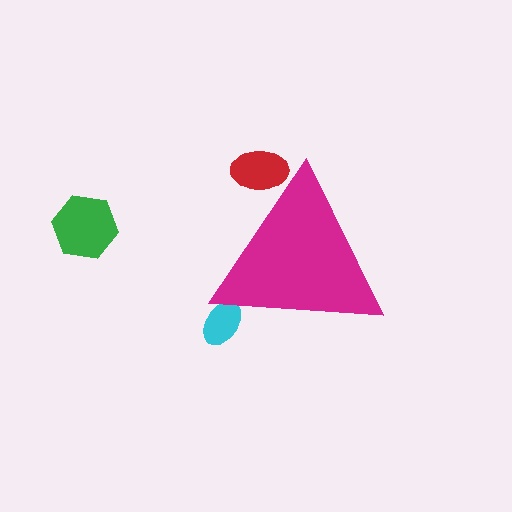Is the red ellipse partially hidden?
Yes, the red ellipse is partially hidden behind the magenta triangle.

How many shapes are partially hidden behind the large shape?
2 shapes are partially hidden.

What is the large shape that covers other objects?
A magenta triangle.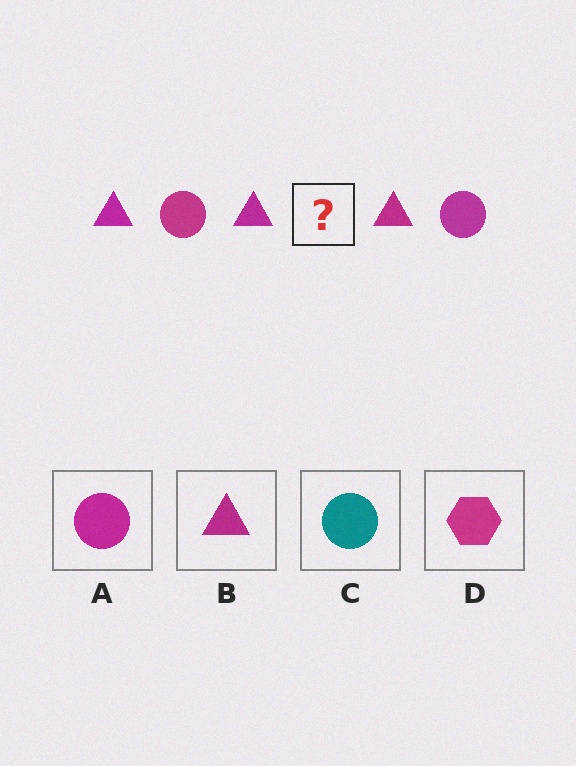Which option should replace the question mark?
Option A.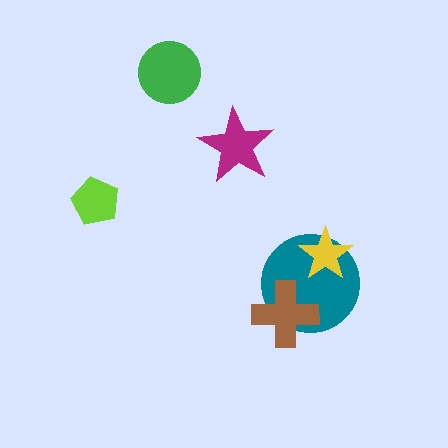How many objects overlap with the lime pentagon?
0 objects overlap with the lime pentagon.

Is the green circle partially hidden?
No, no other shape covers it.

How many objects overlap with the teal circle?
2 objects overlap with the teal circle.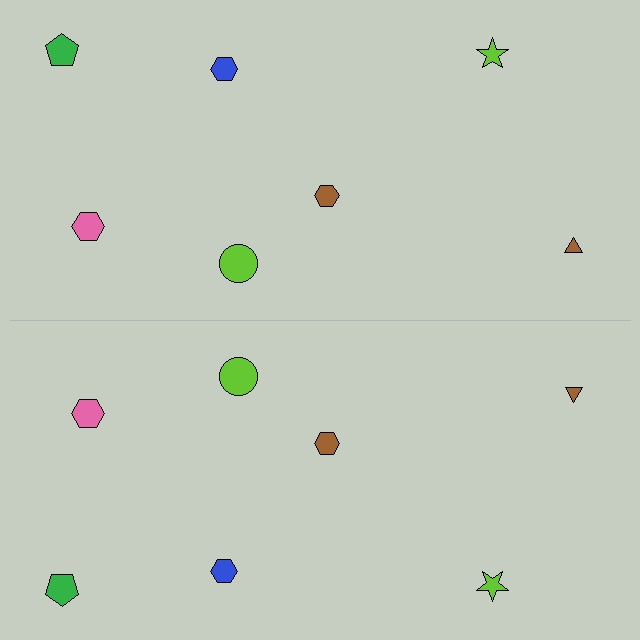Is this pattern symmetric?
Yes, this pattern has bilateral (reflection) symmetry.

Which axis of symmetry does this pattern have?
The pattern has a horizontal axis of symmetry running through the center of the image.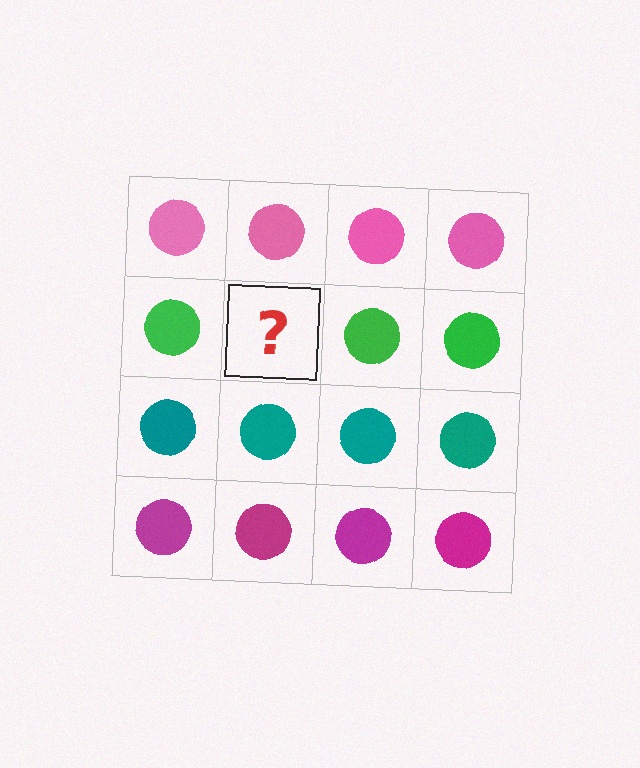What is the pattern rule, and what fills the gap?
The rule is that each row has a consistent color. The gap should be filled with a green circle.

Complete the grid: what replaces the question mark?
The question mark should be replaced with a green circle.